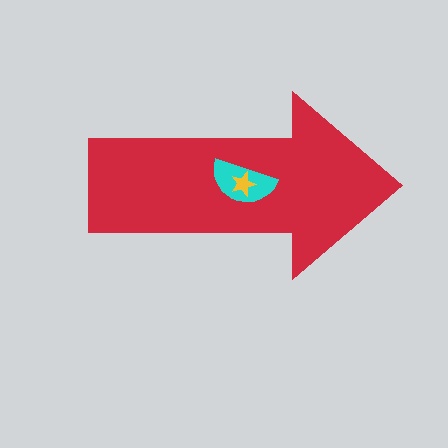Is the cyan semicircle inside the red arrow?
Yes.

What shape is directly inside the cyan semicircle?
The yellow star.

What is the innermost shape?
The yellow star.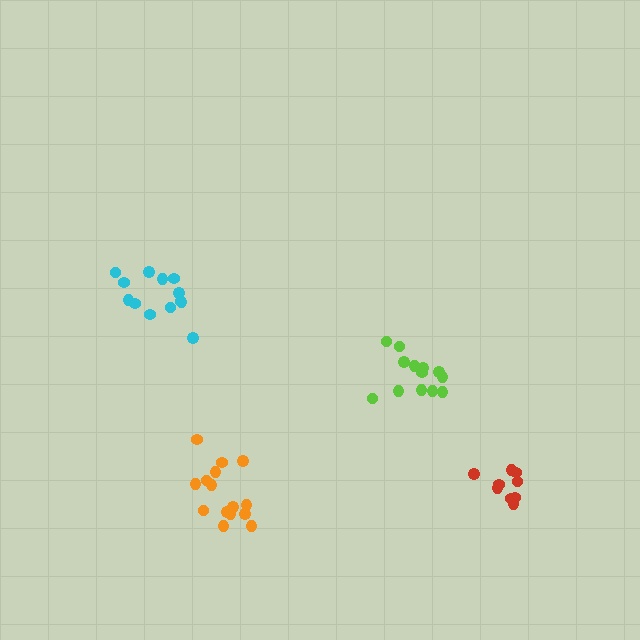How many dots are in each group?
Group 1: 13 dots, Group 2: 14 dots, Group 3: 9 dots, Group 4: 15 dots (51 total).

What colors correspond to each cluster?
The clusters are colored: cyan, lime, red, orange.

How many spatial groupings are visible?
There are 4 spatial groupings.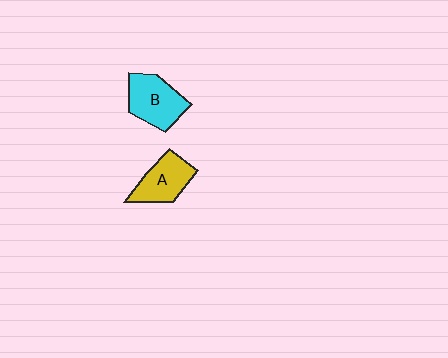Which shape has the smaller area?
Shape A (yellow).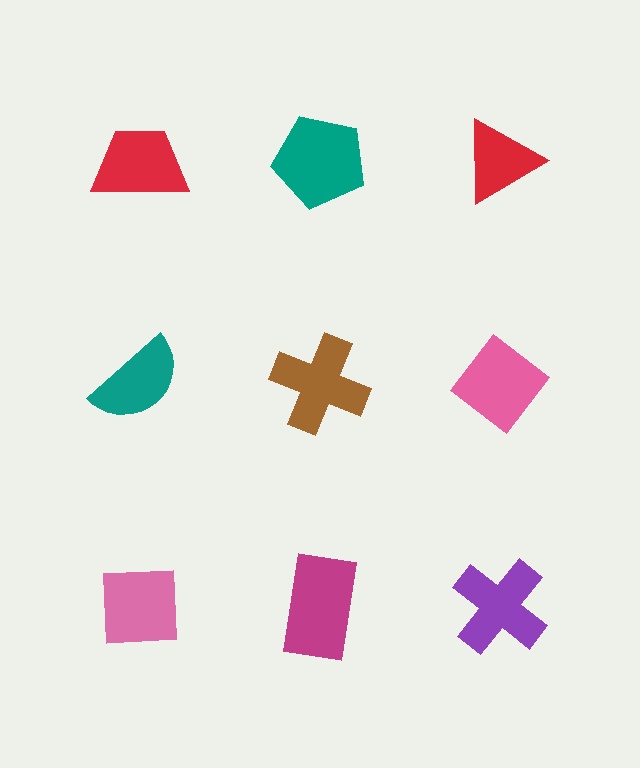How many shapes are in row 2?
3 shapes.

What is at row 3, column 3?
A purple cross.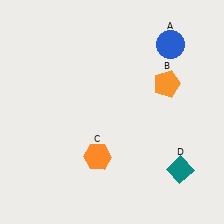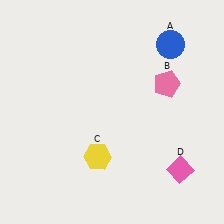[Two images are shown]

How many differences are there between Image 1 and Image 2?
There are 3 differences between the two images.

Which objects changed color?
B changed from orange to pink. C changed from orange to yellow. D changed from teal to pink.